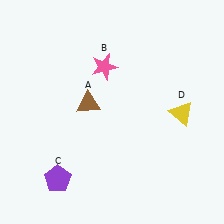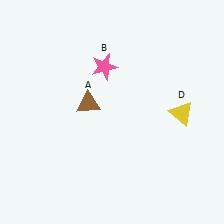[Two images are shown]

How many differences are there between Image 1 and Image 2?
There is 1 difference between the two images.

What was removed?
The purple pentagon (C) was removed in Image 2.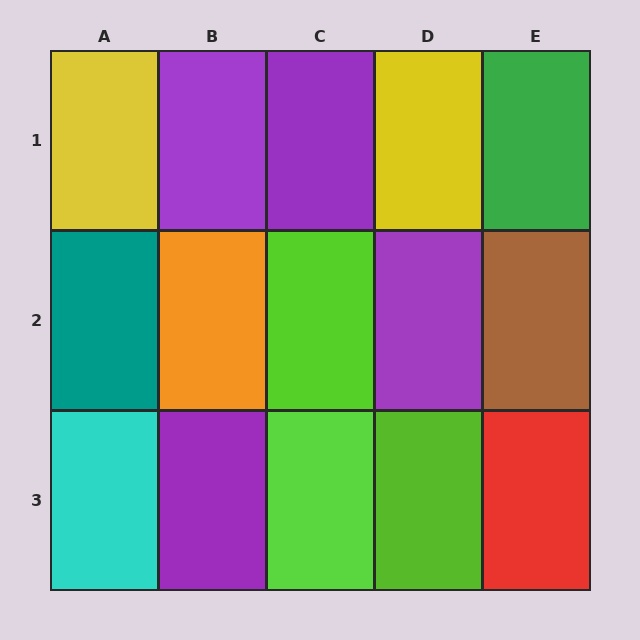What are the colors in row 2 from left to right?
Teal, orange, lime, purple, brown.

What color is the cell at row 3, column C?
Lime.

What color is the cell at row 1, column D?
Yellow.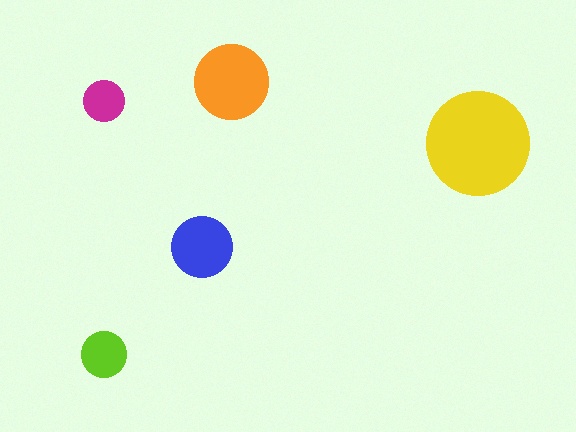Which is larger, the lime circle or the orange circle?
The orange one.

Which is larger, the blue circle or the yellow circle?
The yellow one.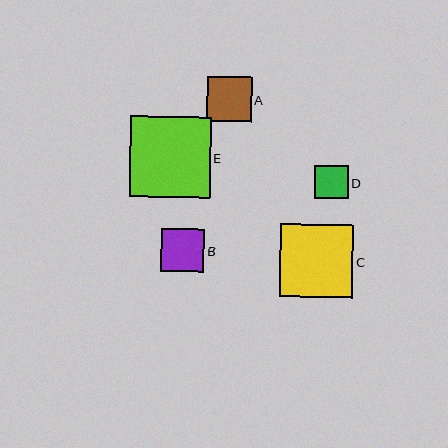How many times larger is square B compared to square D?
Square B is approximately 1.3 times the size of square D.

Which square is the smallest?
Square D is the smallest with a size of approximately 34 pixels.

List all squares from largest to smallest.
From largest to smallest: E, C, A, B, D.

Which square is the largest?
Square E is the largest with a size of approximately 81 pixels.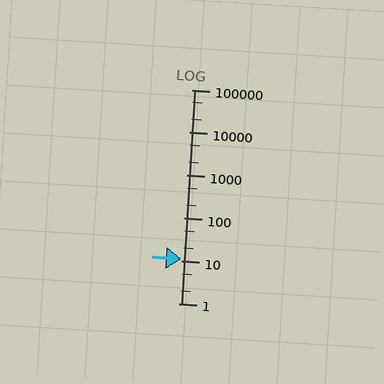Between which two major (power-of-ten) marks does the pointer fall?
The pointer is between 10 and 100.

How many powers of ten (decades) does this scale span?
The scale spans 5 decades, from 1 to 100000.